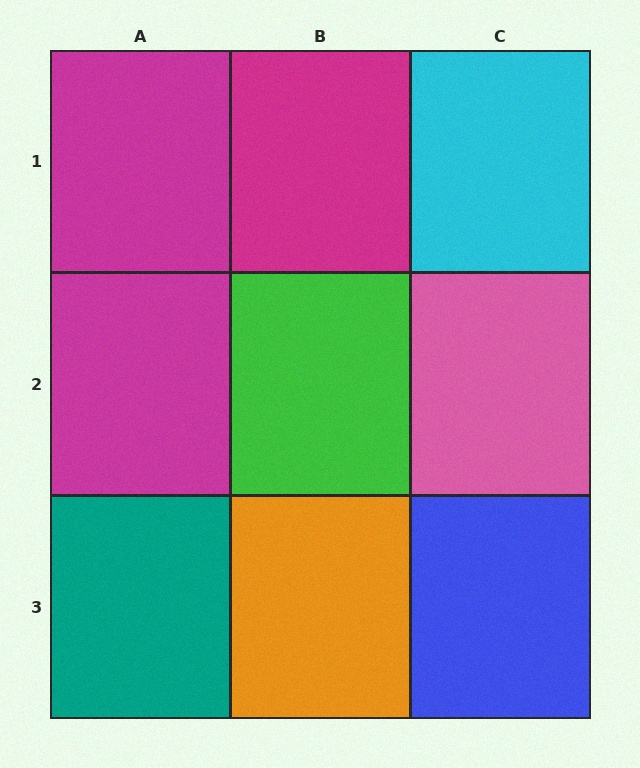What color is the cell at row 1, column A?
Magenta.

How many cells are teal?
1 cell is teal.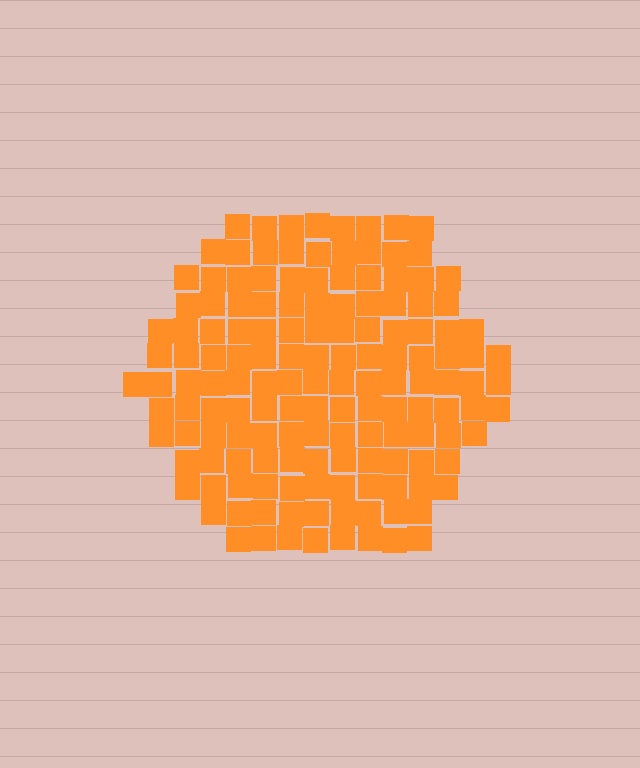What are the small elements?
The small elements are squares.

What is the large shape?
The large shape is a hexagon.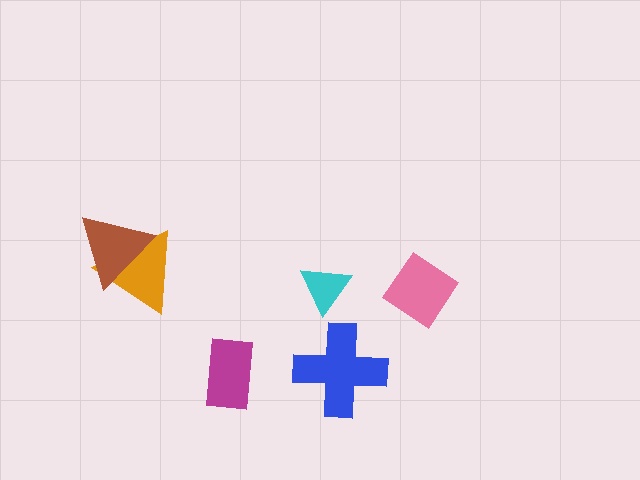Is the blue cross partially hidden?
No, no other shape covers it.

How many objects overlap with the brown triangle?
1 object overlaps with the brown triangle.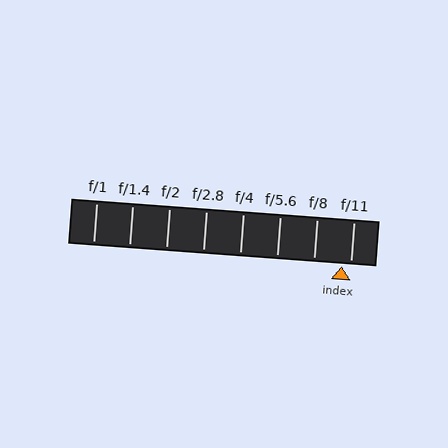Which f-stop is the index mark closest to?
The index mark is closest to f/11.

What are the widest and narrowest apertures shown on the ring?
The widest aperture shown is f/1 and the narrowest is f/11.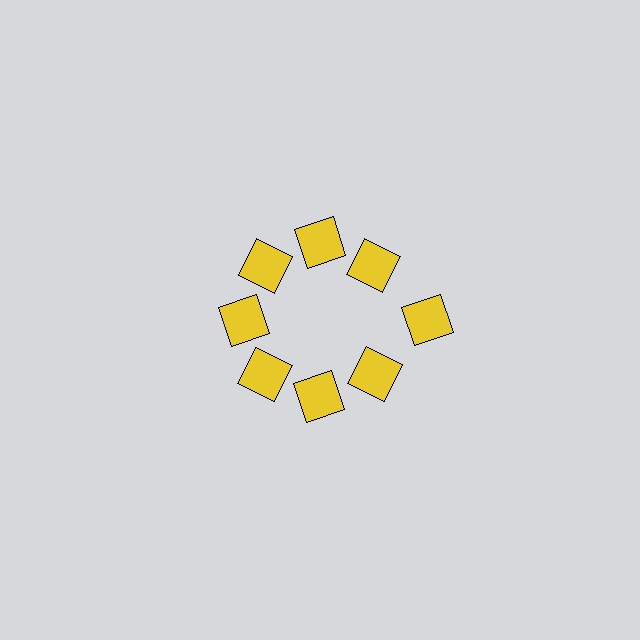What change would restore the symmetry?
The symmetry would be restored by moving it inward, back onto the ring so that all 8 squares sit at equal angles and equal distance from the center.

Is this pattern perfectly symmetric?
No. The 8 yellow squares are arranged in a ring, but one element near the 3 o'clock position is pushed outward from the center, breaking the 8-fold rotational symmetry.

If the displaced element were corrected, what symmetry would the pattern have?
It would have 8-fold rotational symmetry — the pattern would map onto itself every 45 degrees.